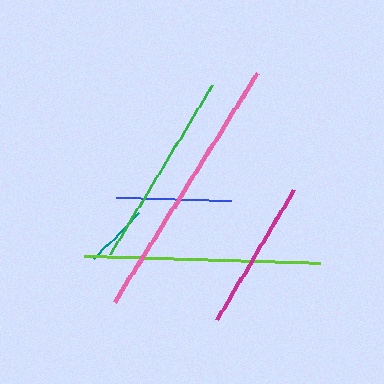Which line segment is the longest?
The pink line is the longest at approximately 269 pixels.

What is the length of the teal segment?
The teal segment is approximately 65 pixels long.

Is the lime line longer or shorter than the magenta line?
The lime line is longer than the magenta line.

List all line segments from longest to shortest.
From longest to shortest: pink, lime, green, magenta, blue, teal.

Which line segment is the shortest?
The teal line is the shortest at approximately 65 pixels.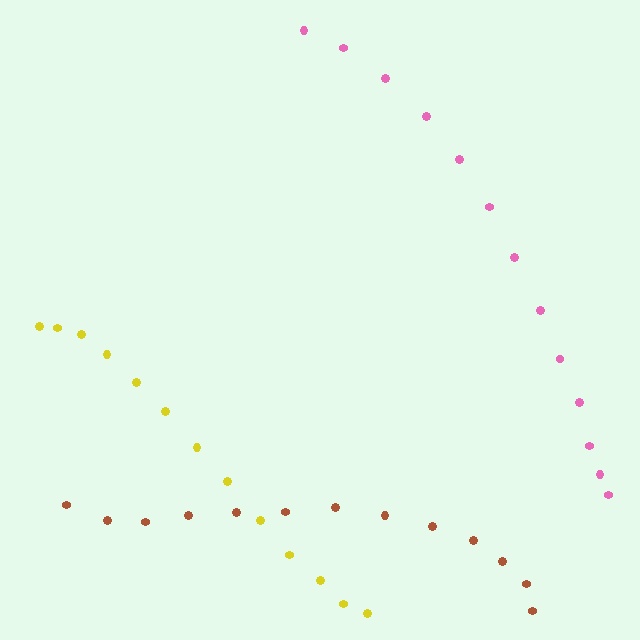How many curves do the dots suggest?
There are 3 distinct paths.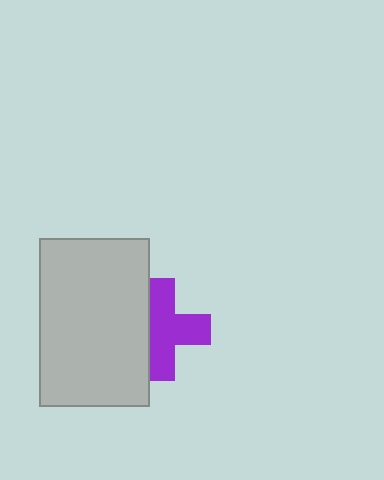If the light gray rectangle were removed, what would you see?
You would see the complete purple cross.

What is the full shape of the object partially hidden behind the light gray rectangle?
The partially hidden object is a purple cross.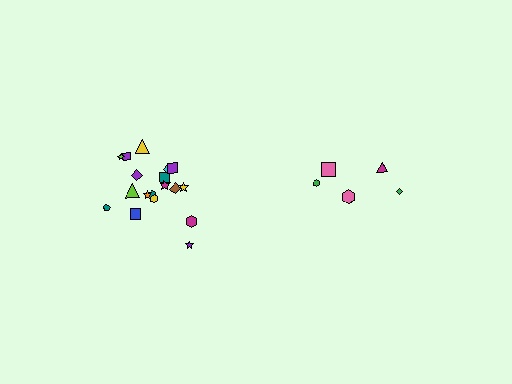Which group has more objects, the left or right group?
The left group.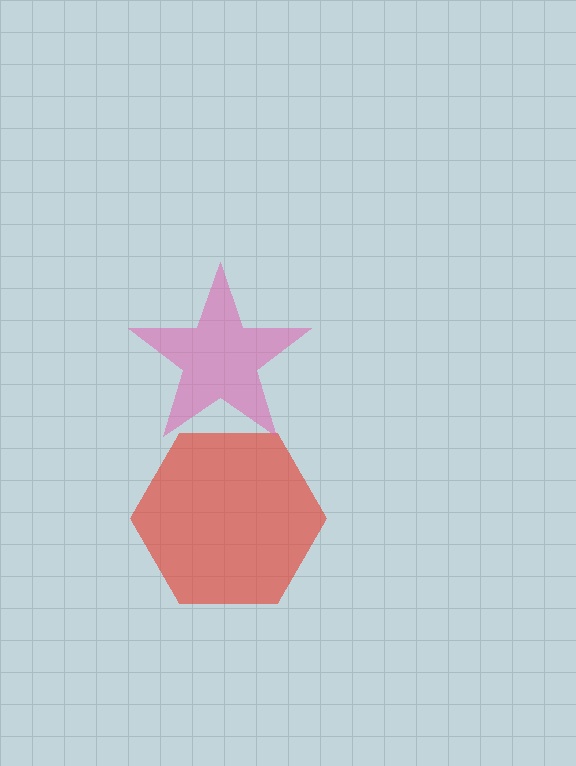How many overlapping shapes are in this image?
There are 2 overlapping shapes in the image.